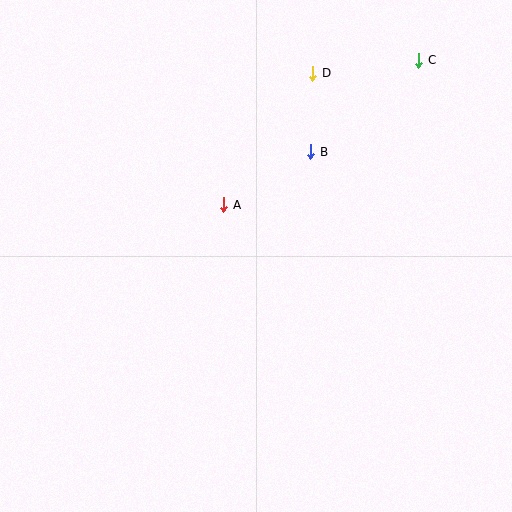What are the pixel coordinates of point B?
Point B is at (311, 152).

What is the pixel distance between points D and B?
The distance between D and B is 78 pixels.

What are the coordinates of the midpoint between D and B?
The midpoint between D and B is at (312, 113).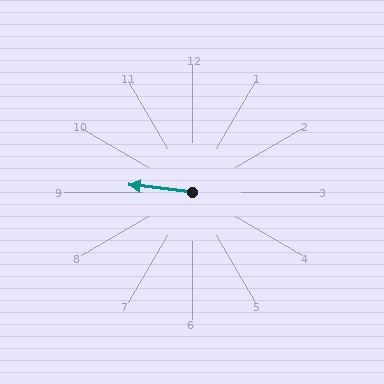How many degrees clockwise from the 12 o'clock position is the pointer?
Approximately 277 degrees.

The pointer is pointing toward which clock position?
Roughly 9 o'clock.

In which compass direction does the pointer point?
West.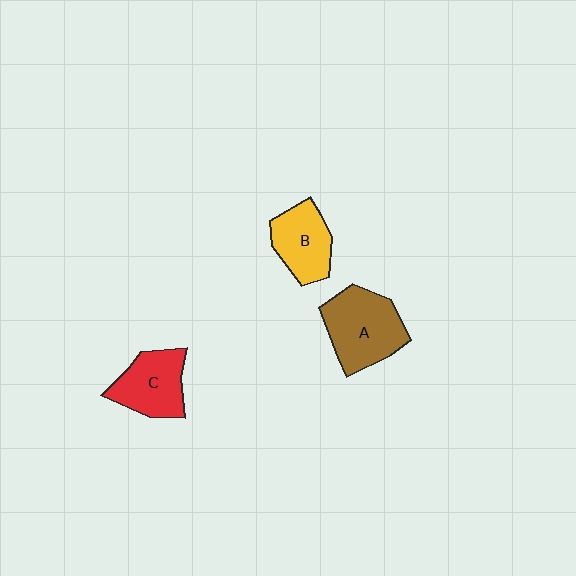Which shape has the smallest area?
Shape B (yellow).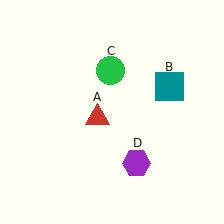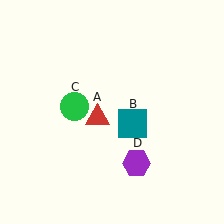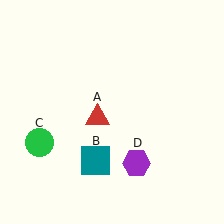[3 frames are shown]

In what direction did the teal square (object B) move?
The teal square (object B) moved down and to the left.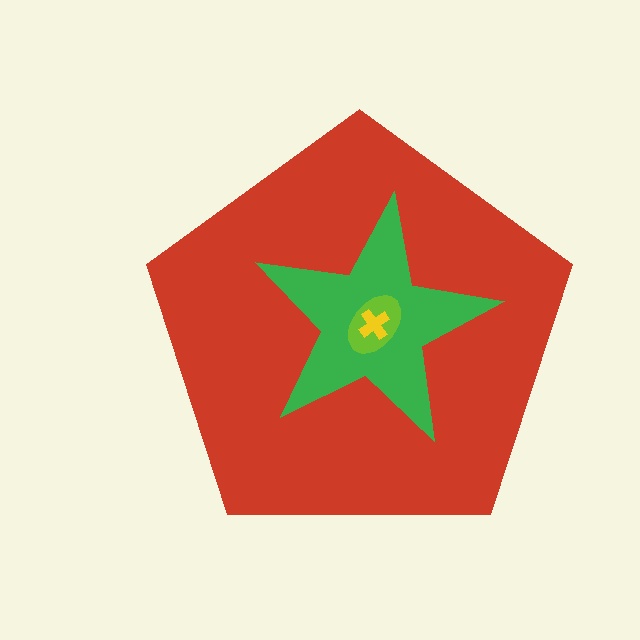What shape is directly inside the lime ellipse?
The yellow cross.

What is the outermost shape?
The red pentagon.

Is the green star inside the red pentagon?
Yes.